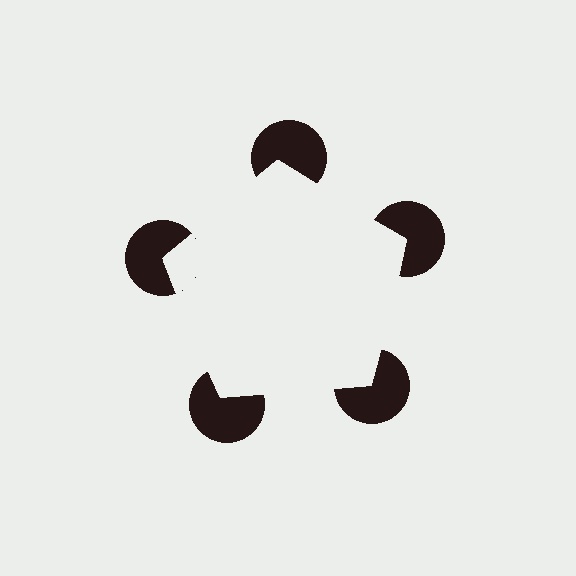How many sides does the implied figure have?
5 sides.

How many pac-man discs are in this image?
There are 5 — one at each vertex of the illusory pentagon.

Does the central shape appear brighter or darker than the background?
It typically appears slightly brighter than the background, even though no actual brightness change is drawn.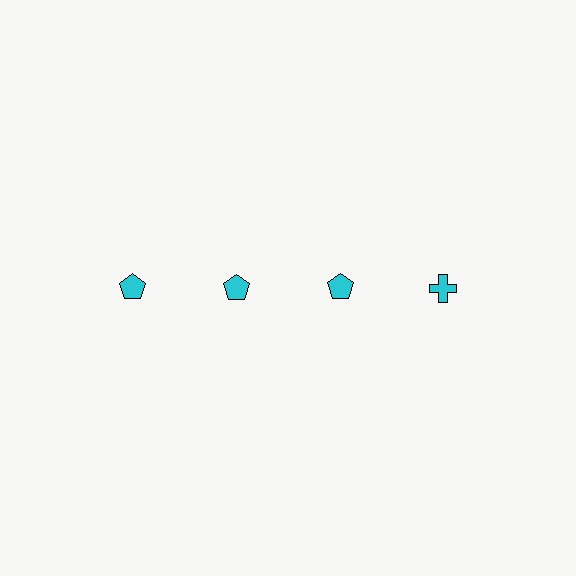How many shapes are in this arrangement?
There are 4 shapes arranged in a grid pattern.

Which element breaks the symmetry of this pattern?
The cyan cross in the top row, second from right column breaks the symmetry. All other shapes are cyan pentagons.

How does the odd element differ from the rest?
It has a different shape: cross instead of pentagon.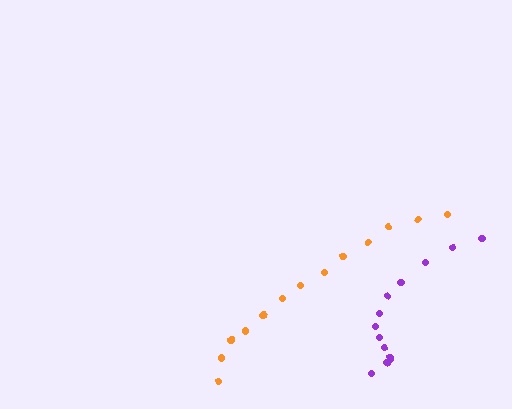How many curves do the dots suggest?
There are 2 distinct paths.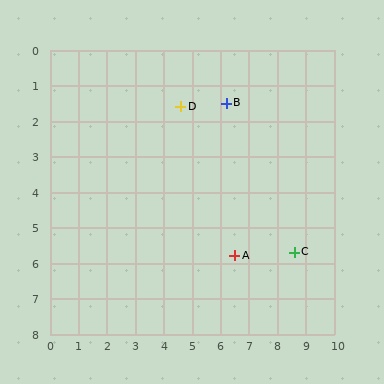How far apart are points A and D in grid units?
Points A and D are about 4.6 grid units apart.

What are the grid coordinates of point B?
Point B is at approximately (6.2, 1.5).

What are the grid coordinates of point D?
Point D is at approximately (4.6, 1.6).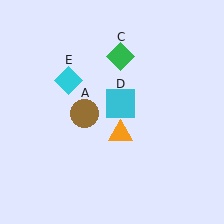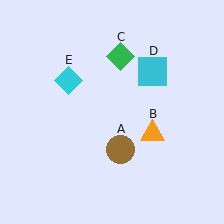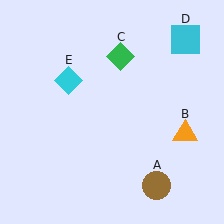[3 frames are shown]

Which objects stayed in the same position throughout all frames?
Green diamond (object C) and cyan diamond (object E) remained stationary.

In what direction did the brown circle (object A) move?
The brown circle (object A) moved down and to the right.